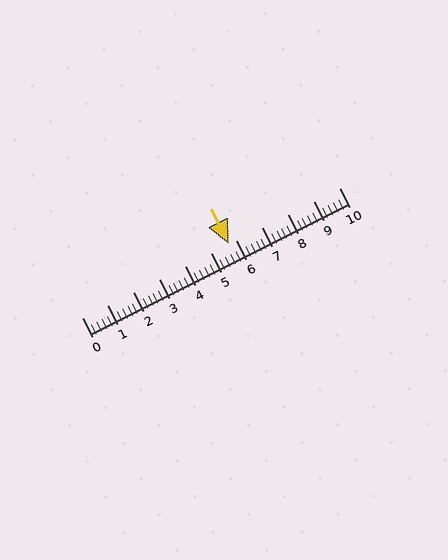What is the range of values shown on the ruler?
The ruler shows values from 0 to 10.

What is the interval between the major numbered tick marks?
The major tick marks are spaced 1 units apart.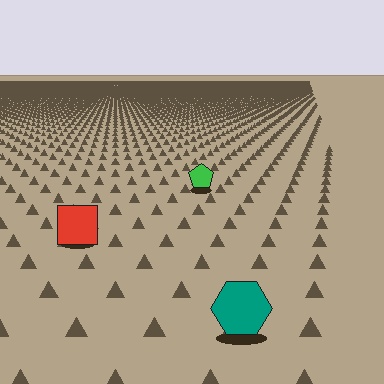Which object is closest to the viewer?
The teal hexagon is closest. The texture marks near it are larger and more spread out.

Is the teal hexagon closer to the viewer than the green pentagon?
Yes. The teal hexagon is closer — you can tell from the texture gradient: the ground texture is coarser near it.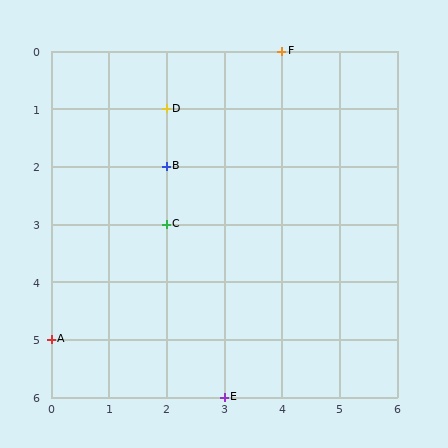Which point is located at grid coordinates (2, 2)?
Point B is at (2, 2).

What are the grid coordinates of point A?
Point A is at grid coordinates (0, 5).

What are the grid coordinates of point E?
Point E is at grid coordinates (3, 6).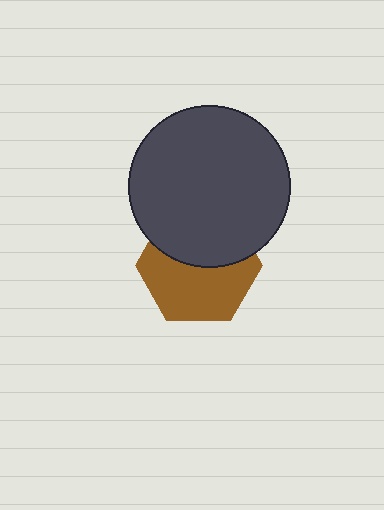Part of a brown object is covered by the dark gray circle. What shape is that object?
It is a hexagon.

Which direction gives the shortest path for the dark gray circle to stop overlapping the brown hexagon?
Moving up gives the shortest separation.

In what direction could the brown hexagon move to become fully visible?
The brown hexagon could move down. That would shift it out from behind the dark gray circle entirely.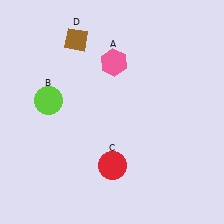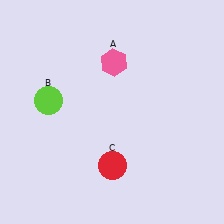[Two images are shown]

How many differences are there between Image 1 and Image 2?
There is 1 difference between the two images.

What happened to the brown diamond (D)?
The brown diamond (D) was removed in Image 2. It was in the top-left area of Image 1.